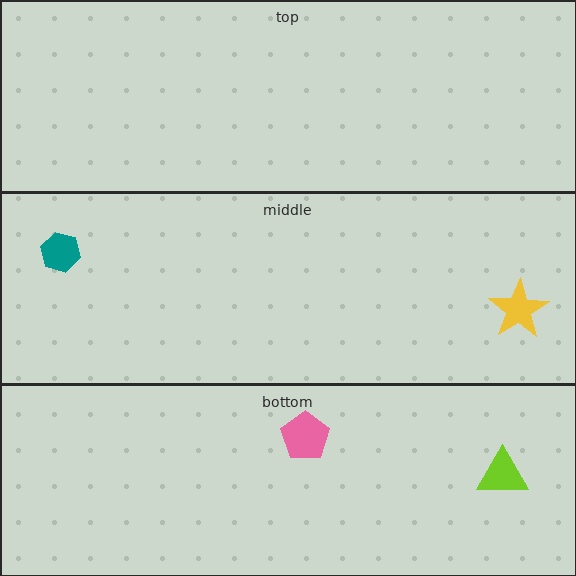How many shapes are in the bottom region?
2.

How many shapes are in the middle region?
2.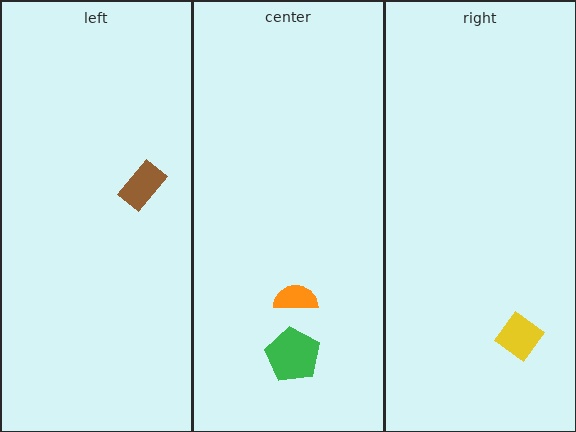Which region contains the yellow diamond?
The right region.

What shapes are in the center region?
The orange semicircle, the green pentagon.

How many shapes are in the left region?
1.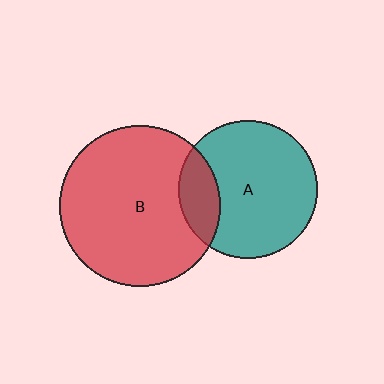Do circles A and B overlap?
Yes.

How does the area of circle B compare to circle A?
Approximately 1.4 times.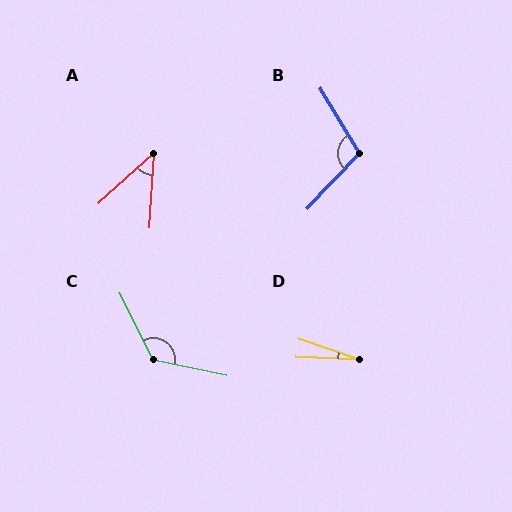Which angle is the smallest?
D, at approximately 17 degrees.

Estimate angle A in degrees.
Approximately 44 degrees.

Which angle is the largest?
C, at approximately 129 degrees.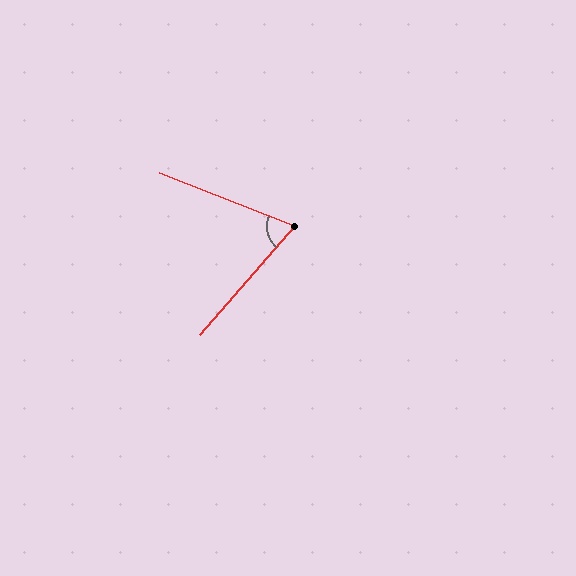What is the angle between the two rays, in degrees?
Approximately 70 degrees.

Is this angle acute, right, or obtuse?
It is acute.